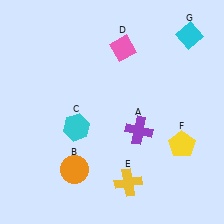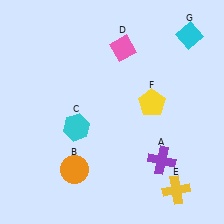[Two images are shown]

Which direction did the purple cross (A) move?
The purple cross (A) moved down.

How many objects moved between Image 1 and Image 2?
3 objects moved between the two images.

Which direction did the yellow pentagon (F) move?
The yellow pentagon (F) moved up.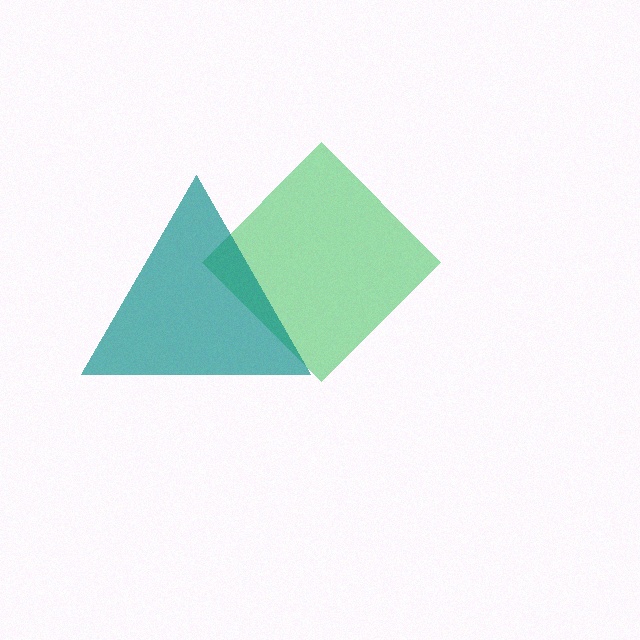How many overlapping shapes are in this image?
There are 2 overlapping shapes in the image.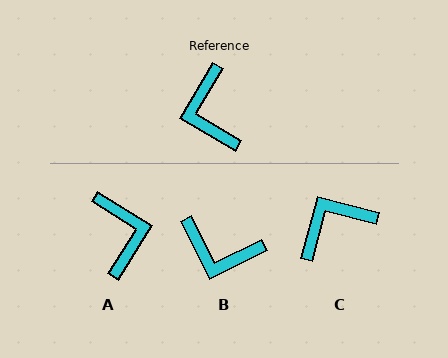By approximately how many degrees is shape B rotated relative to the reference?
Approximately 57 degrees counter-clockwise.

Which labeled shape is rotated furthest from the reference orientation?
A, about 179 degrees away.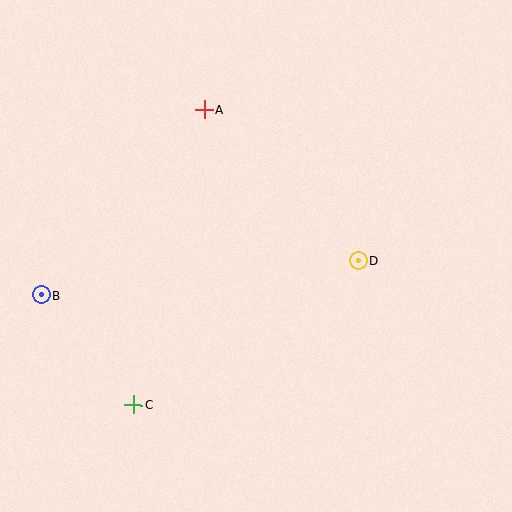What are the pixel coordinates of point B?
Point B is at (42, 295).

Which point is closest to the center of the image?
Point D at (358, 261) is closest to the center.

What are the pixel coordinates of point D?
Point D is at (358, 261).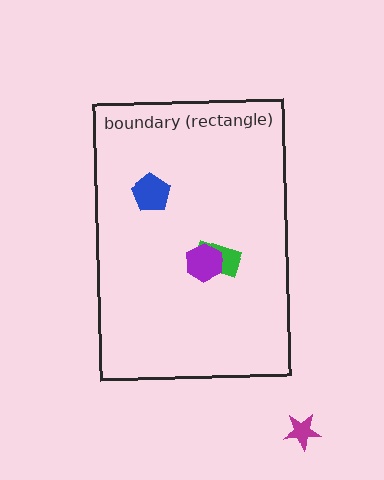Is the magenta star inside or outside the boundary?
Outside.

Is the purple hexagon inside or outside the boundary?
Inside.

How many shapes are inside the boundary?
3 inside, 1 outside.